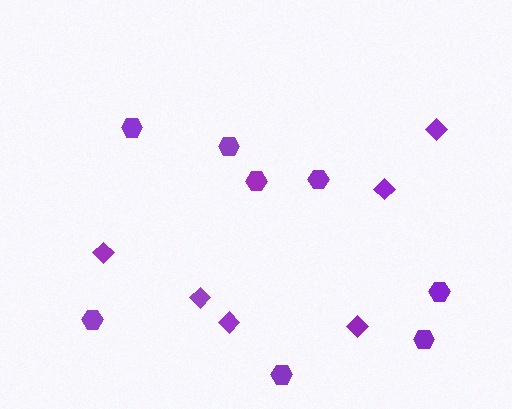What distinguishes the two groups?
There are 2 groups: one group of diamonds (6) and one group of hexagons (8).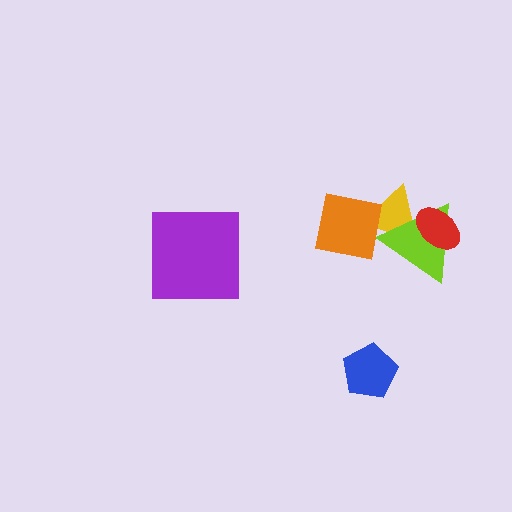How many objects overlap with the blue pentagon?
0 objects overlap with the blue pentagon.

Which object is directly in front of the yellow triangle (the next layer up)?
The lime triangle is directly in front of the yellow triangle.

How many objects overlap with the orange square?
2 objects overlap with the orange square.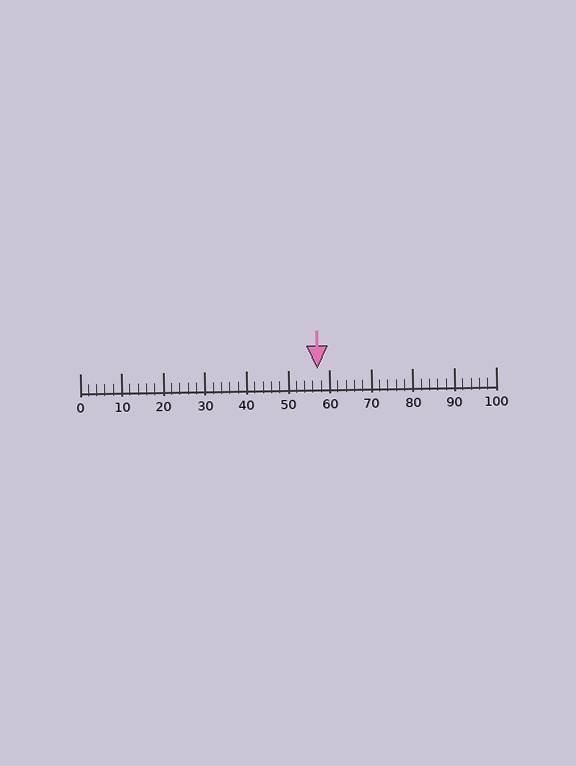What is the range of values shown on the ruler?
The ruler shows values from 0 to 100.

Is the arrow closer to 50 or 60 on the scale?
The arrow is closer to 60.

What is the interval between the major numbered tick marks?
The major tick marks are spaced 10 units apart.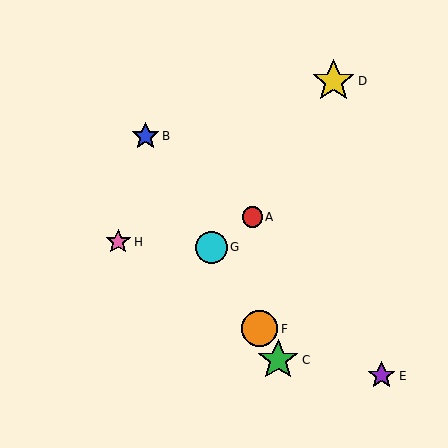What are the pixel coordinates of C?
Object C is at (278, 360).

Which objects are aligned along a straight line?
Objects B, C, F, G are aligned along a straight line.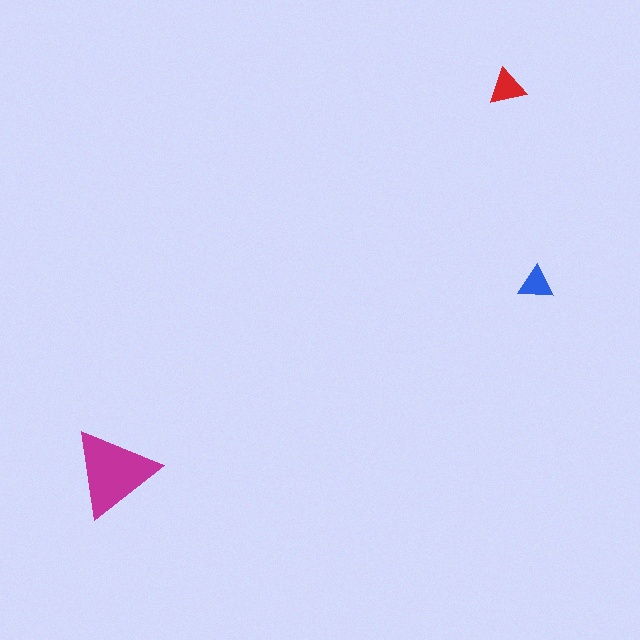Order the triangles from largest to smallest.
the magenta one, the red one, the blue one.